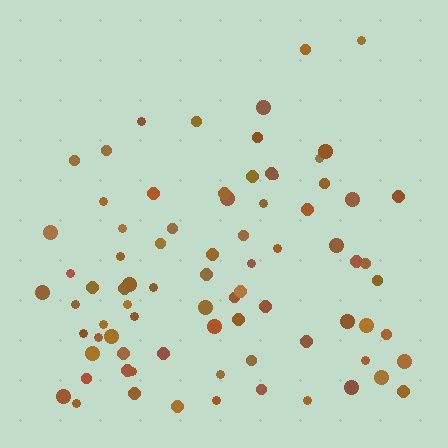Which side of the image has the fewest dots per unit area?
The top.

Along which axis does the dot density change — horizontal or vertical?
Vertical.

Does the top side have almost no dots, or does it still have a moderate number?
Still a moderate number, just noticeably fewer than the bottom.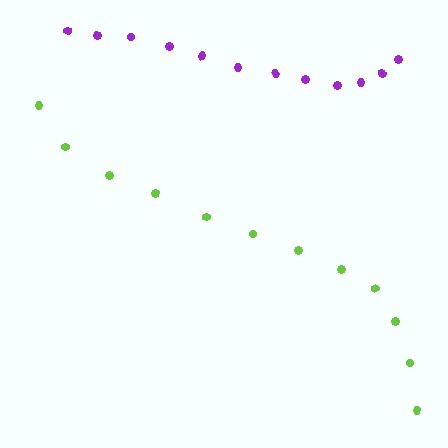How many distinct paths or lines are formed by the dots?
There are 2 distinct paths.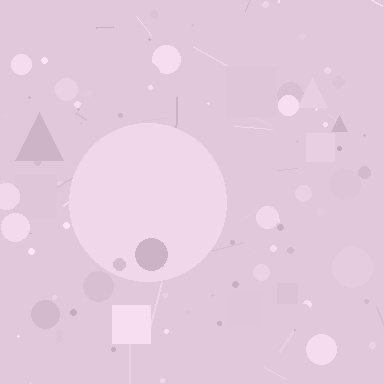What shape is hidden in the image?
A circle is hidden in the image.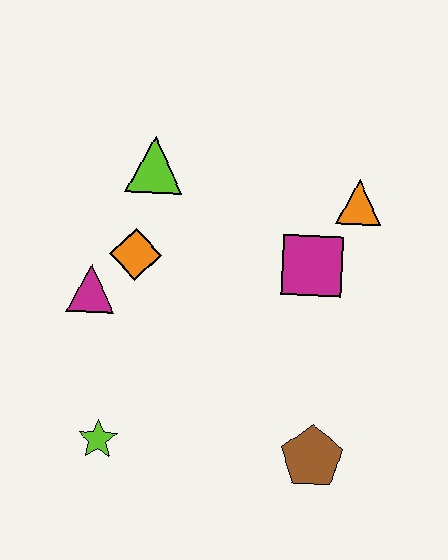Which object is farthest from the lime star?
The orange triangle is farthest from the lime star.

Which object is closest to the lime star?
The magenta triangle is closest to the lime star.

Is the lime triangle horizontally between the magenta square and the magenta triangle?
Yes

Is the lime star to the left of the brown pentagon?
Yes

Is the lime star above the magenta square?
No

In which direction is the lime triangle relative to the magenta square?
The lime triangle is to the left of the magenta square.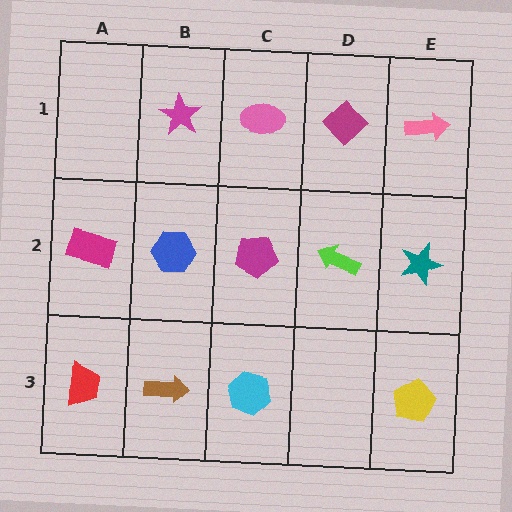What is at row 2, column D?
A lime arrow.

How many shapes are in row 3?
4 shapes.